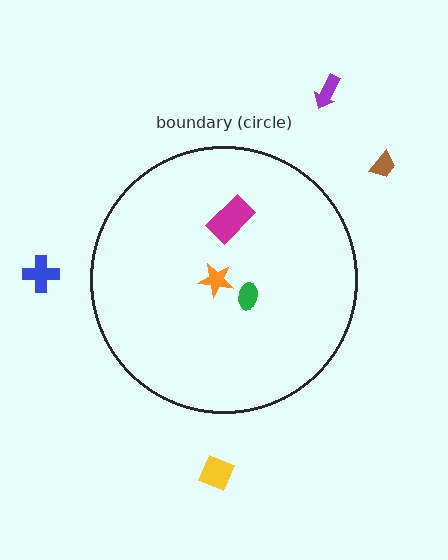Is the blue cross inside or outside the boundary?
Outside.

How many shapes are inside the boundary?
3 inside, 4 outside.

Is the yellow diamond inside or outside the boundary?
Outside.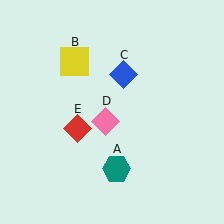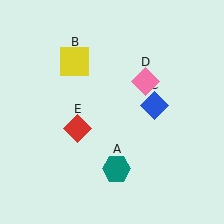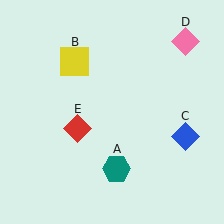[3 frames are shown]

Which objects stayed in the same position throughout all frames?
Teal hexagon (object A) and yellow square (object B) and red diamond (object E) remained stationary.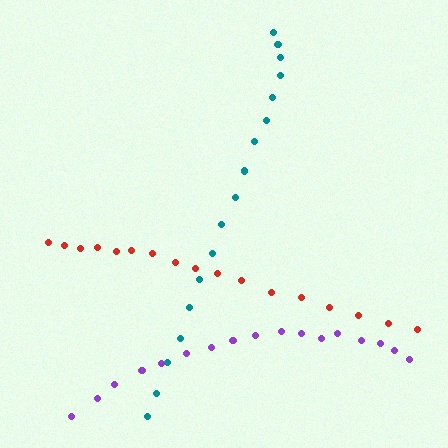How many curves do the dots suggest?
There are 3 distinct paths.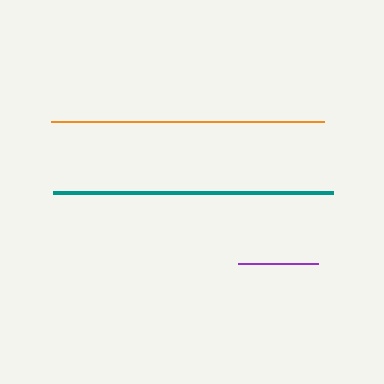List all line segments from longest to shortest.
From longest to shortest: teal, orange, purple.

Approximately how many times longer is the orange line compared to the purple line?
The orange line is approximately 3.4 times the length of the purple line.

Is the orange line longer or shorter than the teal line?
The teal line is longer than the orange line.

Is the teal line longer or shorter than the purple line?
The teal line is longer than the purple line.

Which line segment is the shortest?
The purple line is the shortest at approximately 80 pixels.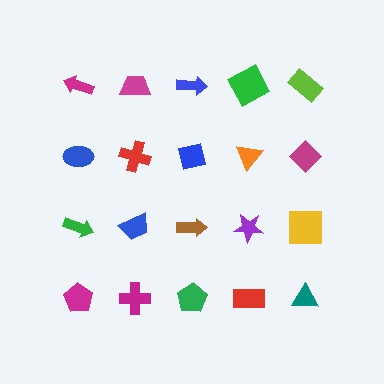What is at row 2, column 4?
An orange triangle.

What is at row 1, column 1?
A magenta arrow.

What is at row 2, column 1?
A blue ellipse.